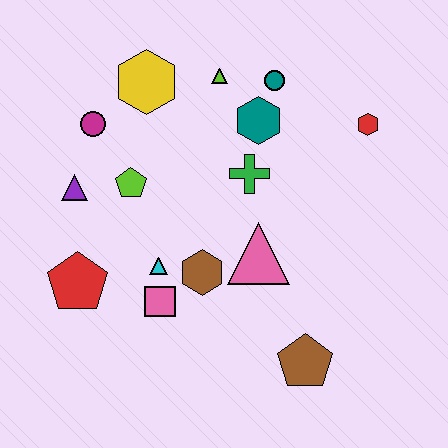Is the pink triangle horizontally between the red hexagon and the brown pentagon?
No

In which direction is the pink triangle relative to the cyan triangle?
The pink triangle is to the right of the cyan triangle.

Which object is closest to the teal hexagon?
The teal circle is closest to the teal hexagon.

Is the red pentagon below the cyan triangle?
Yes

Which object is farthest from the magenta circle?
The brown pentagon is farthest from the magenta circle.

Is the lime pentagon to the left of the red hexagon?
Yes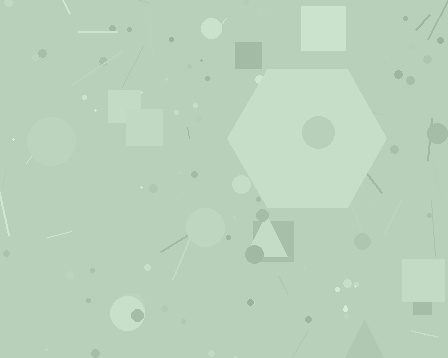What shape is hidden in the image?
A hexagon is hidden in the image.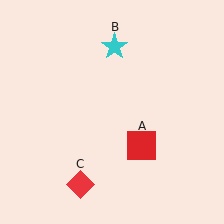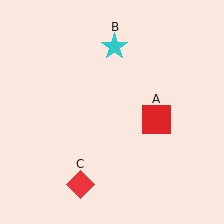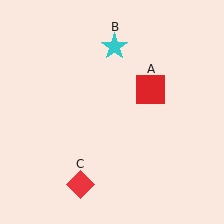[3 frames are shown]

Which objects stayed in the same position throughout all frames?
Cyan star (object B) and red diamond (object C) remained stationary.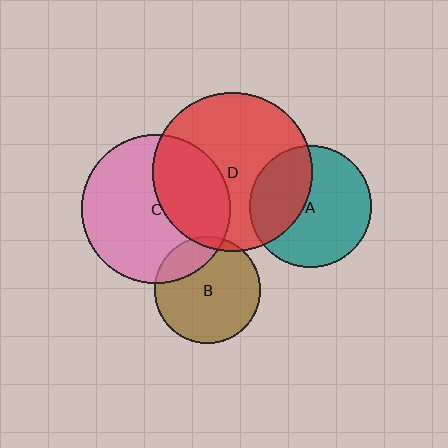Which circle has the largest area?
Circle D (red).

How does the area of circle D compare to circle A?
Approximately 1.7 times.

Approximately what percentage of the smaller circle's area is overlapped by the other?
Approximately 35%.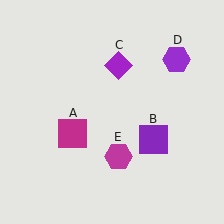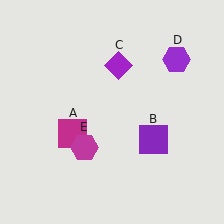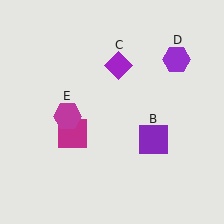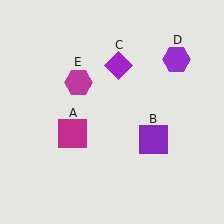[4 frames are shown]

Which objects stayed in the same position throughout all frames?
Magenta square (object A) and purple square (object B) and purple diamond (object C) and purple hexagon (object D) remained stationary.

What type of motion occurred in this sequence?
The magenta hexagon (object E) rotated clockwise around the center of the scene.